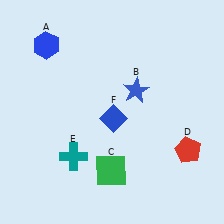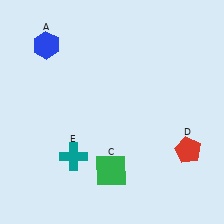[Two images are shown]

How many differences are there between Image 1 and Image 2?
There are 2 differences between the two images.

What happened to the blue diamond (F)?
The blue diamond (F) was removed in Image 2. It was in the bottom-right area of Image 1.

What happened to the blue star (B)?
The blue star (B) was removed in Image 2. It was in the top-right area of Image 1.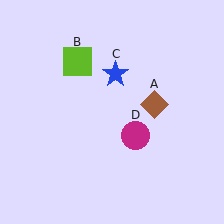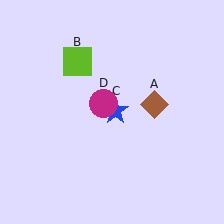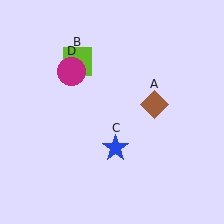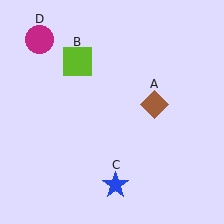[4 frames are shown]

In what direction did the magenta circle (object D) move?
The magenta circle (object D) moved up and to the left.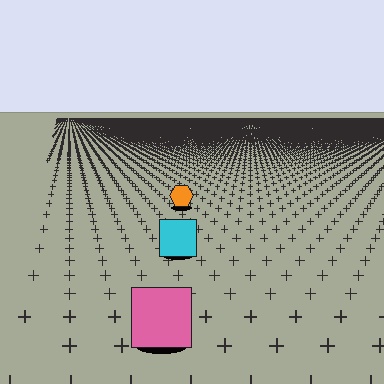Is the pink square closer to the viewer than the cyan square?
Yes. The pink square is closer — you can tell from the texture gradient: the ground texture is coarser near it.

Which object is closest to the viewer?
The pink square is closest. The texture marks near it are larger and more spread out.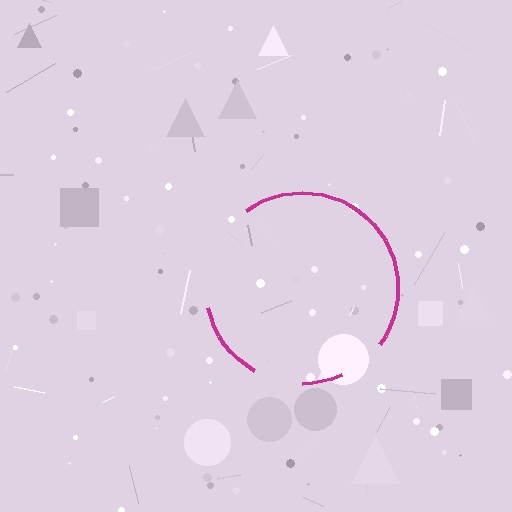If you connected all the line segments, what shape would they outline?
They would outline a circle.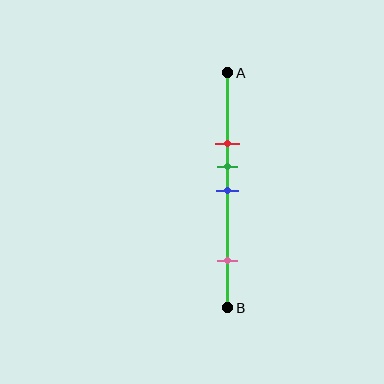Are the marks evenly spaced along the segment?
No, the marks are not evenly spaced.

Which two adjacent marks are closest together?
The green and blue marks are the closest adjacent pair.